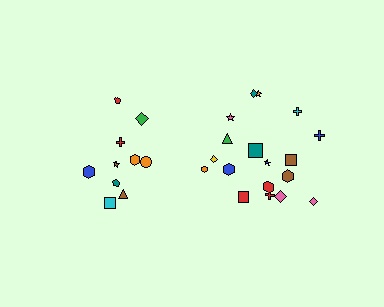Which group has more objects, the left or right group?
The right group.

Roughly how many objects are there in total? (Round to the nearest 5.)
Roughly 30 objects in total.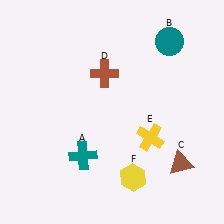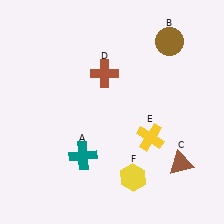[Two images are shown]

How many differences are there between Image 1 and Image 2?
There is 1 difference between the two images.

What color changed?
The circle (B) changed from teal in Image 1 to brown in Image 2.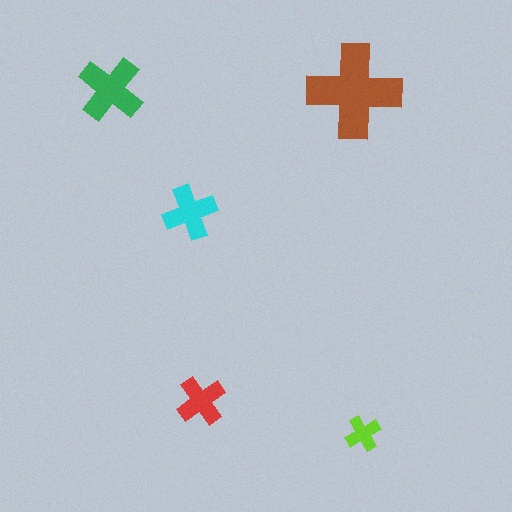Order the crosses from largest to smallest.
the brown one, the green one, the cyan one, the red one, the lime one.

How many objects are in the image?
There are 5 objects in the image.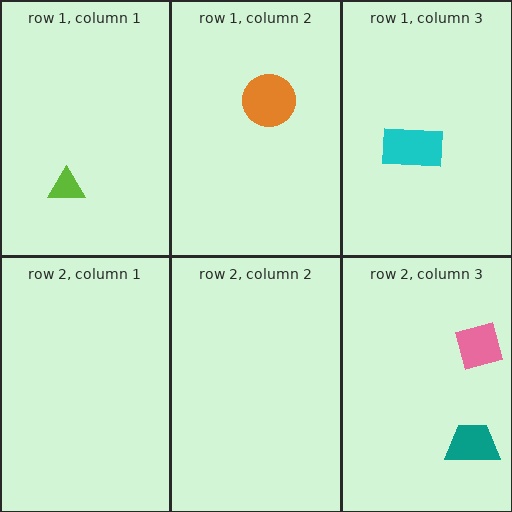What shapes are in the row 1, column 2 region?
The orange circle.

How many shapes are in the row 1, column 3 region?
1.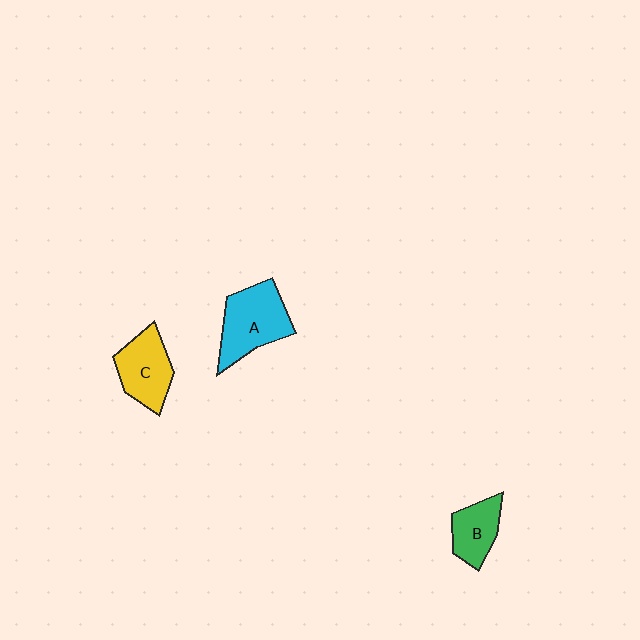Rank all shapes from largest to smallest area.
From largest to smallest: A (cyan), C (yellow), B (green).